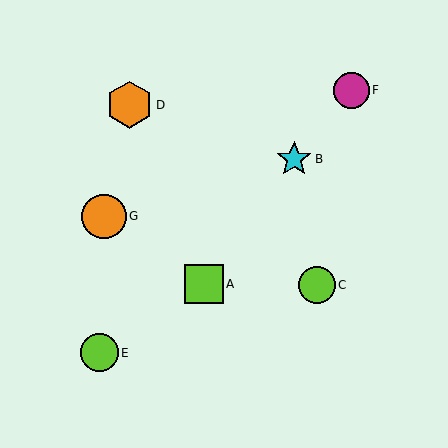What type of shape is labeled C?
Shape C is a lime circle.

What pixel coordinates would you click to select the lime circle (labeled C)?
Click at (317, 285) to select the lime circle C.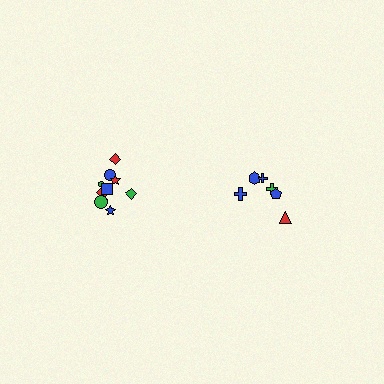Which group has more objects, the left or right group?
The left group.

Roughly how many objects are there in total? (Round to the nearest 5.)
Roughly 15 objects in total.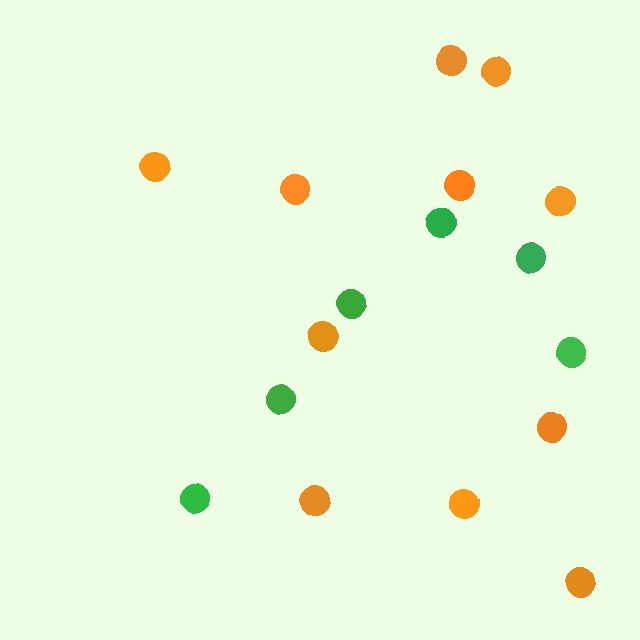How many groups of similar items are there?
There are 2 groups: one group of green circles (6) and one group of orange circles (11).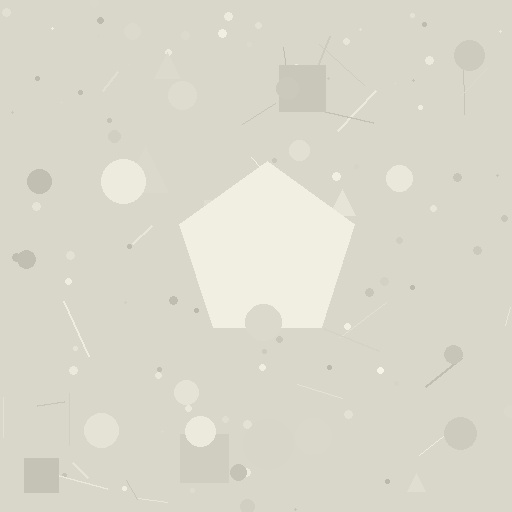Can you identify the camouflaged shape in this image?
The camouflaged shape is a pentagon.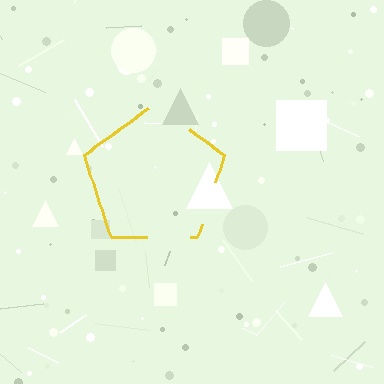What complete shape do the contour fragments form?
The contour fragments form a pentagon.